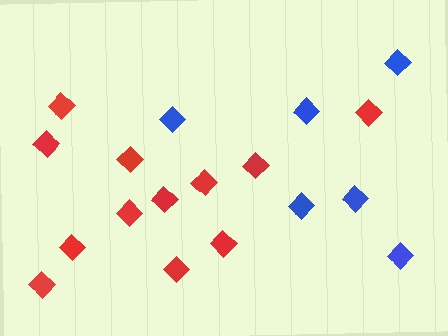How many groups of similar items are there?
There are 2 groups: one group of red diamonds (12) and one group of blue diamonds (6).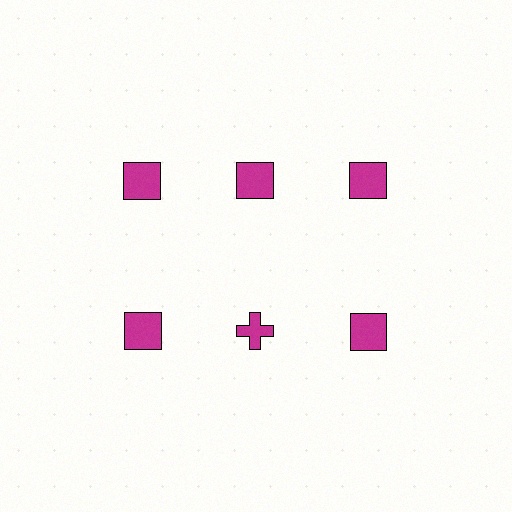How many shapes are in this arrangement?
There are 6 shapes arranged in a grid pattern.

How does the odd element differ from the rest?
It has a different shape: cross instead of square.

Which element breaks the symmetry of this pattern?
The magenta cross in the second row, second from left column breaks the symmetry. All other shapes are magenta squares.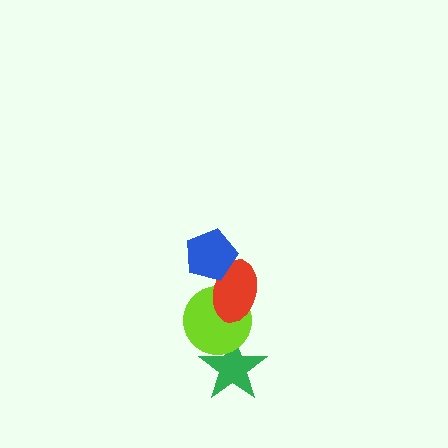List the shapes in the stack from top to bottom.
From top to bottom: the blue pentagon, the red ellipse, the lime circle, the green star.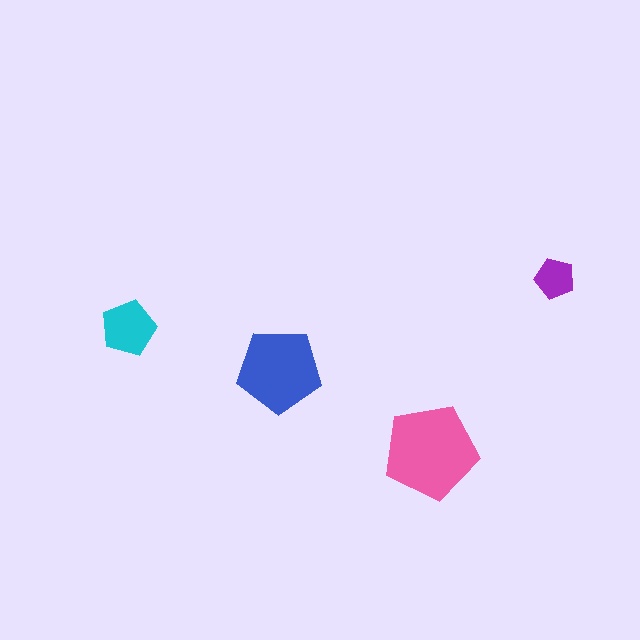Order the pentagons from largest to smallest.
the pink one, the blue one, the cyan one, the purple one.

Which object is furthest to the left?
The cyan pentagon is leftmost.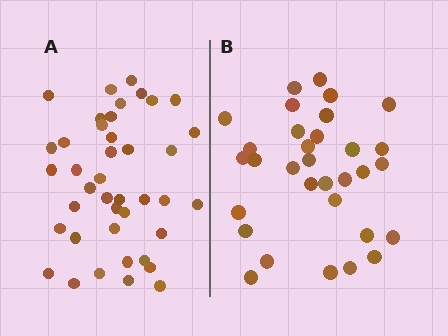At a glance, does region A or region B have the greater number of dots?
Region A (the left region) has more dots.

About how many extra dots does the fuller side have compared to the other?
Region A has roughly 8 or so more dots than region B.